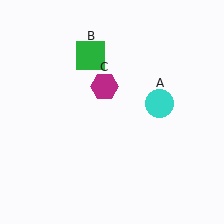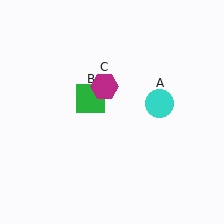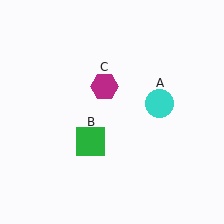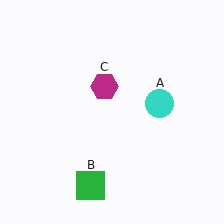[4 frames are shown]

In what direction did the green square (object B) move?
The green square (object B) moved down.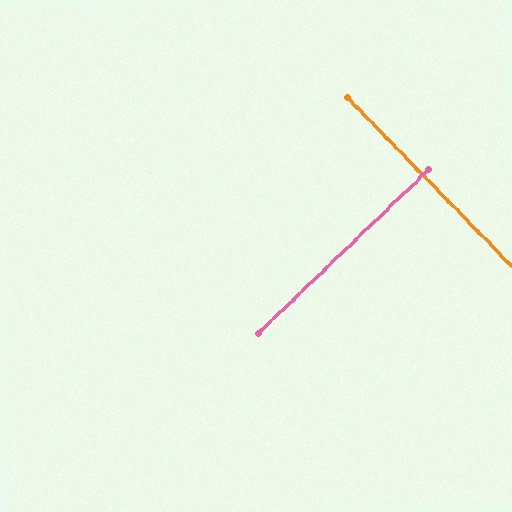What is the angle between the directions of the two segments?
Approximately 89 degrees.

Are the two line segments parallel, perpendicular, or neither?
Perpendicular — they meet at approximately 89°.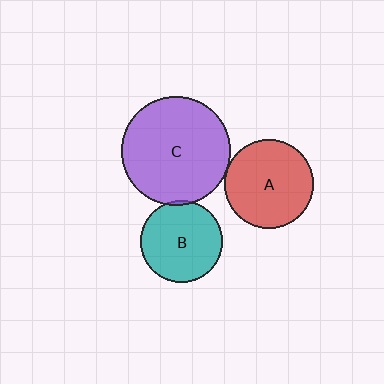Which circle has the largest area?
Circle C (purple).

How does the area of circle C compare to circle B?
Approximately 1.8 times.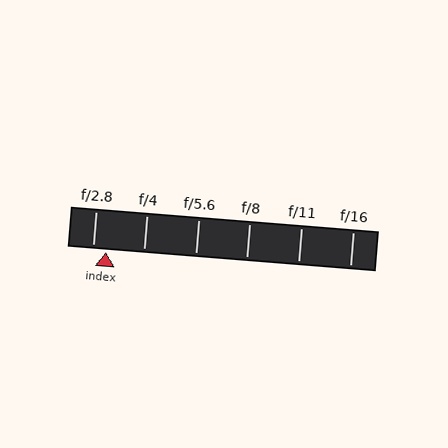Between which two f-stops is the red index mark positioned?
The index mark is between f/2.8 and f/4.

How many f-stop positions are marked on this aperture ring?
There are 6 f-stop positions marked.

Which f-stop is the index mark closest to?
The index mark is closest to f/2.8.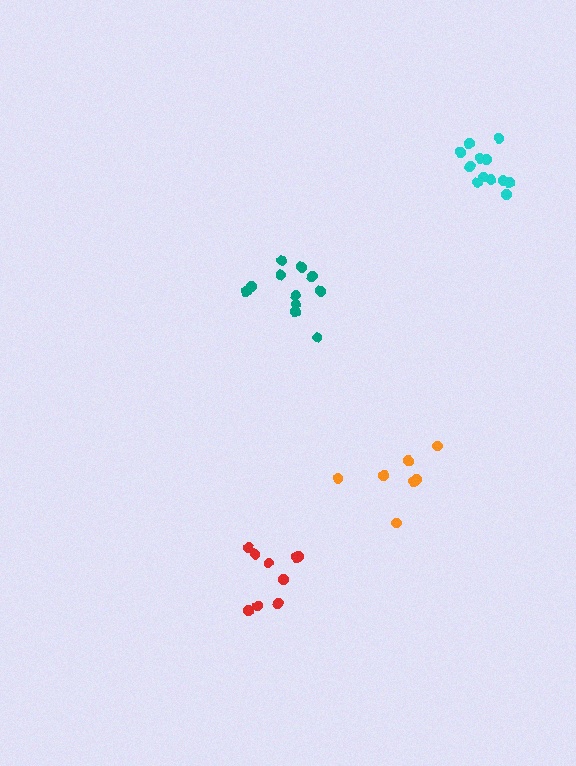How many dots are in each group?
Group 1: 12 dots, Group 2: 11 dots, Group 3: 8 dots, Group 4: 9 dots (40 total).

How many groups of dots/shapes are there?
There are 4 groups.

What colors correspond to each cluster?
The clusters are colored: cyan, teal, orange, red.